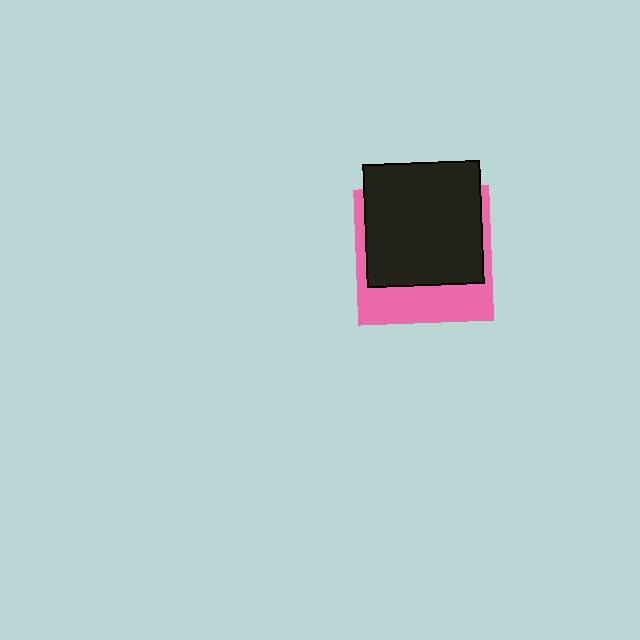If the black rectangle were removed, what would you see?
You would see the complete pink square.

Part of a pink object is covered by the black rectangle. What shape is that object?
It is a square.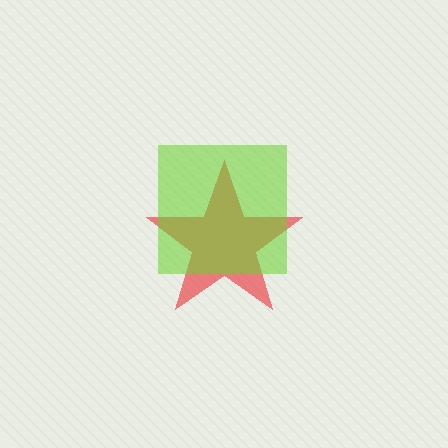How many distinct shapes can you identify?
There are 2 distinct shapes: a red star, a lime square.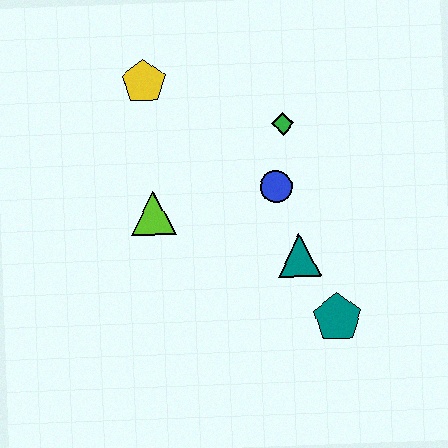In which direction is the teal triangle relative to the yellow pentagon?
The teal triangle is below the yellow pentagon.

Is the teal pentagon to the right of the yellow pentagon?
Yes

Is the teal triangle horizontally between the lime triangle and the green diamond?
No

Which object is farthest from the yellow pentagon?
The teal pentagon is farthest from the yellow pentagon.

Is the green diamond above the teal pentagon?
Yes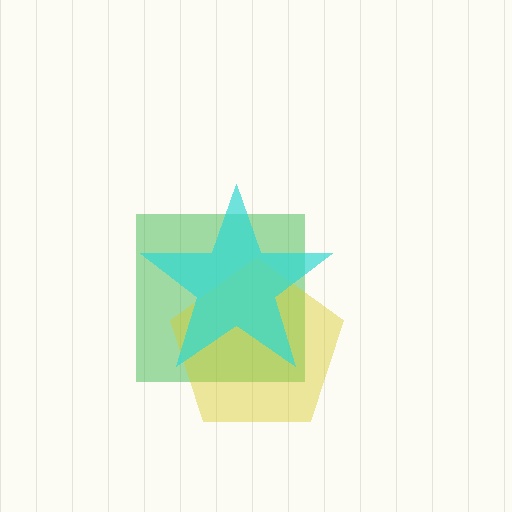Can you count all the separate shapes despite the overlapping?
Yes, there are 3 separate shapes.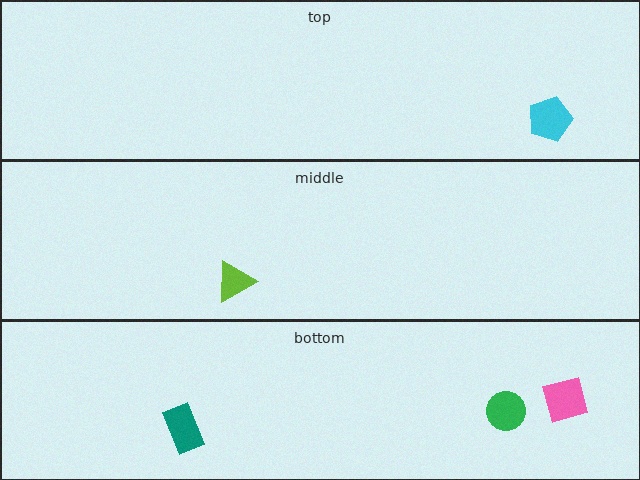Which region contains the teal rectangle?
The bottom region.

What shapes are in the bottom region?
The pink diamond, the teal rectangle, the green circle.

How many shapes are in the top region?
1.